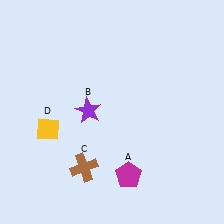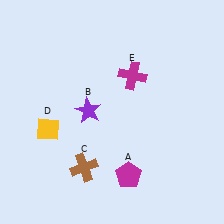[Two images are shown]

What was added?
A magenta cross (E) was added in Image 2.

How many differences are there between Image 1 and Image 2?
There is 1 difference between the two images.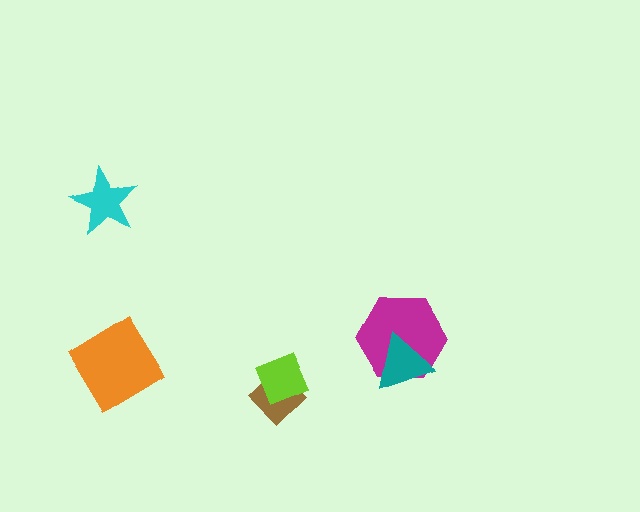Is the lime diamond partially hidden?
No, no other shape covers it.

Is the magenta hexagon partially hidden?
Yes, it is partially covered by another shape.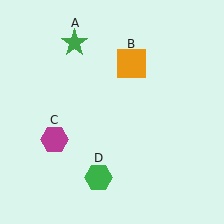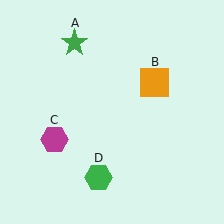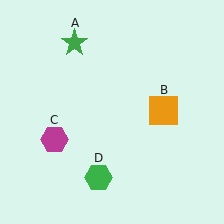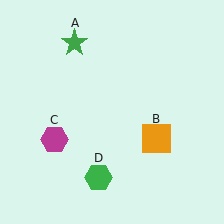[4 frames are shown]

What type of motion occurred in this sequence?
The orange square (object B) rotated clockwise around the center of the scene.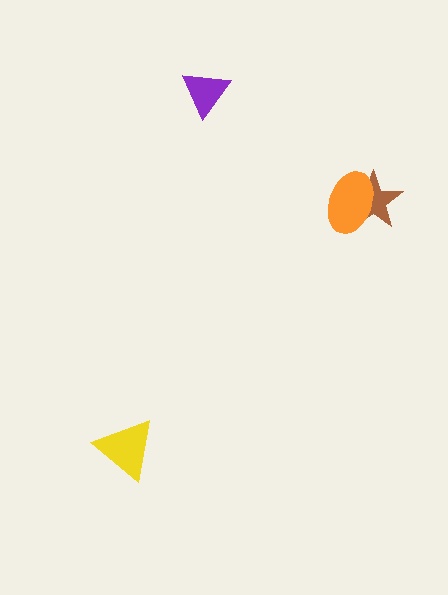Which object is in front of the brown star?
The orange ellipse is in front of the brown star.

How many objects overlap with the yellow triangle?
0 objects overlap with the yellow triangle.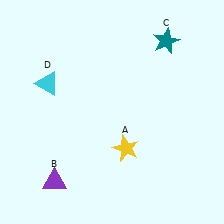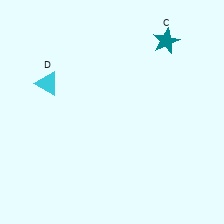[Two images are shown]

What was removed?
The purple triangle (B), the yellow star (A) were removed in Image 2.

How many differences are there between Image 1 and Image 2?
There are 2 differences between the two images.